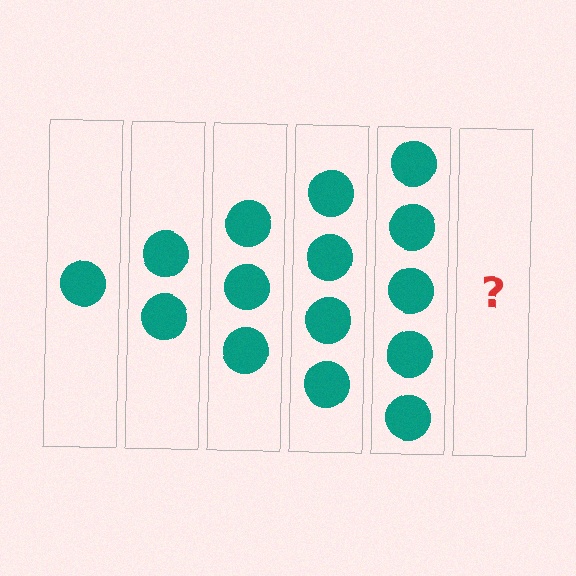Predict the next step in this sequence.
The next step is 6 circles.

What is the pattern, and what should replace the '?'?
The pattern is that each step adds one more circle. The '?' should be 6 circles.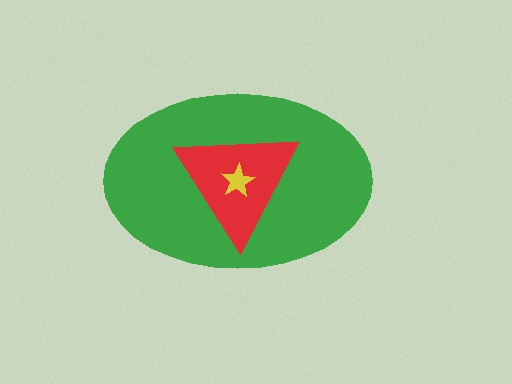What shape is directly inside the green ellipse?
The red triangle.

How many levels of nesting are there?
3.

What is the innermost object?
The yellow star.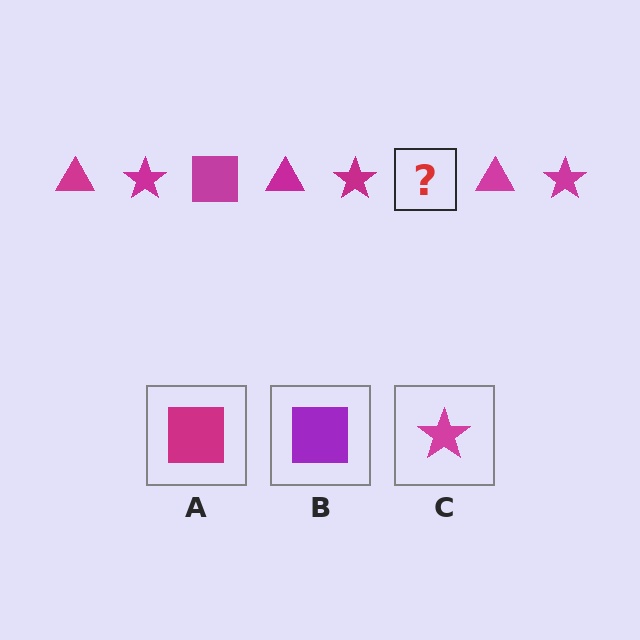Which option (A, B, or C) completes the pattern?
A.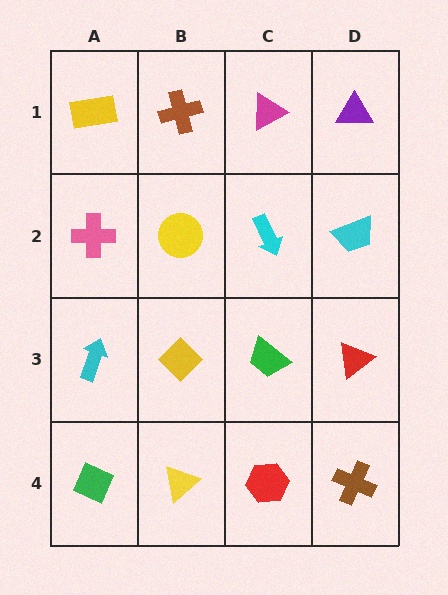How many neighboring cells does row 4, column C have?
3.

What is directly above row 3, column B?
A yellow circle.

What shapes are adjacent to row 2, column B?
A brown cross (row 1, column B), a yellow diamond (row 3, column B), a pink cross (row 2, column A), a cyan arrow (row 2, column C).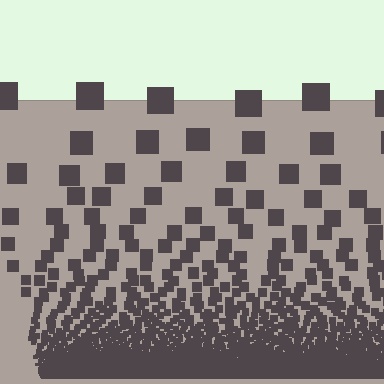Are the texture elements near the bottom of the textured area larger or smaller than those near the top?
Smaller. The gradient is inverted — elements near the bottom are smaller and denser.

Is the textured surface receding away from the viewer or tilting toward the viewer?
The surface appears to tilt toward the viewer. Texture elements get larger and sparser toward the top.